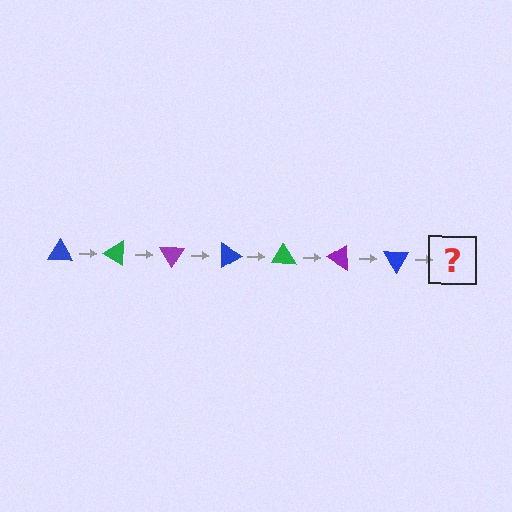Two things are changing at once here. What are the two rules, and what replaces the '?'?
The two rules are that it rotates 30 degrees each step and the color cycles through blue, green, and purple. The '?' should be a green triangle, rotated 210 degrees from the start.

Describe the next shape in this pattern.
It should be a green triangle, rotated 210 degrees from the start.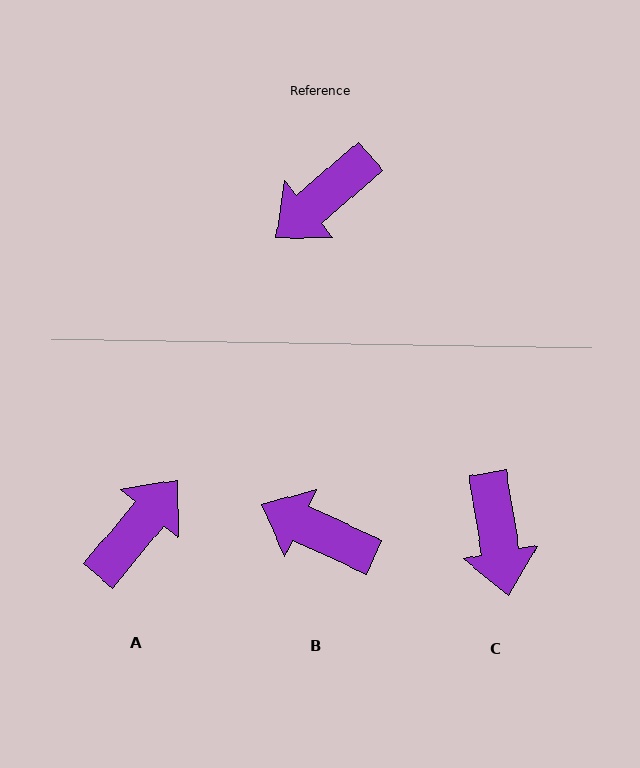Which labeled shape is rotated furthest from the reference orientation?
A, about 170 degrees away.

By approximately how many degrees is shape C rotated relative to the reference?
Approximately 59 degrees counter-clockwise.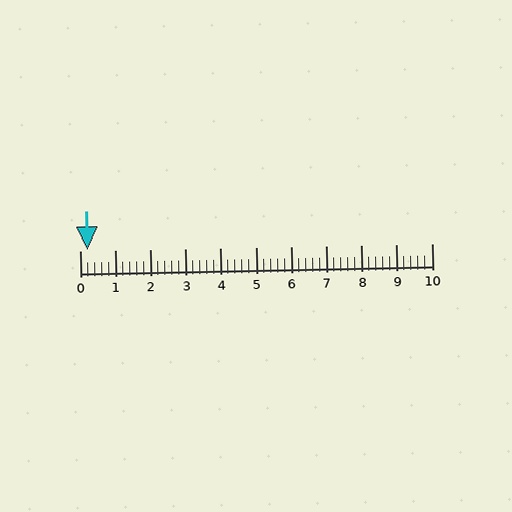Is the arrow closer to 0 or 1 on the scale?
The arrow is closer to 0.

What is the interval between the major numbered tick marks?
The major tick marks are spaced 1 units apart.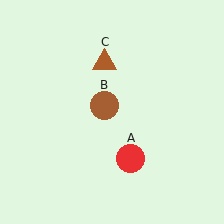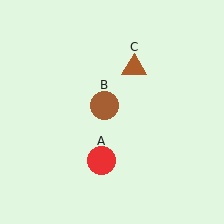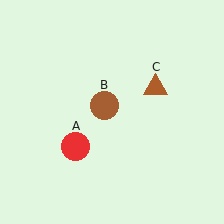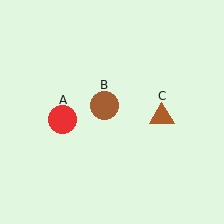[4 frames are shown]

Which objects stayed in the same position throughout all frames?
Brown circle (object B) remained stationary.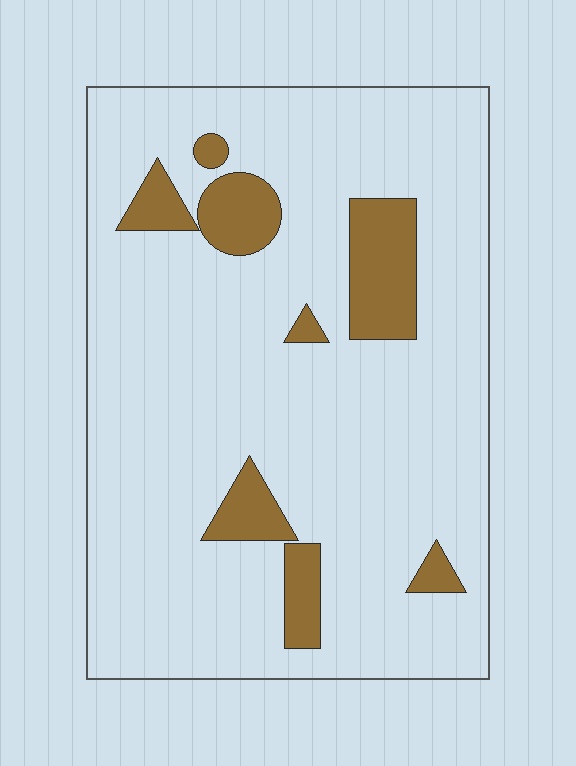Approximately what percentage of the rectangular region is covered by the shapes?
Approximately 15%.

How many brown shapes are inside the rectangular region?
8.